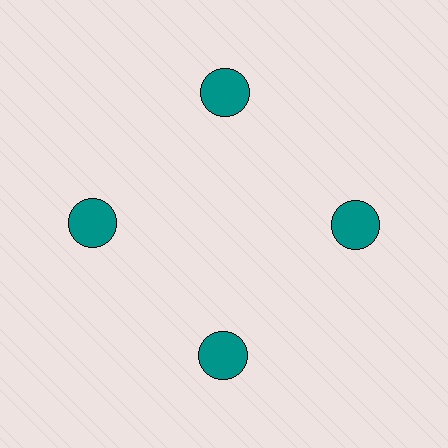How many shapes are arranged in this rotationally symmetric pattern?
There are 4 shapes, arranged in 4 groups of 1.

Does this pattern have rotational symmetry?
Yes, this pattern has 4-fold rotational symmetry. It looks the same after rotating 90 degrees around the center.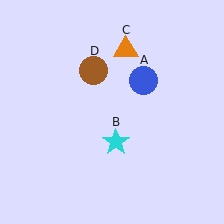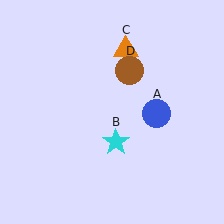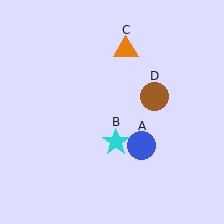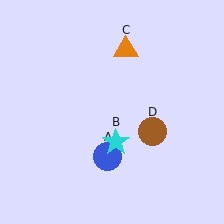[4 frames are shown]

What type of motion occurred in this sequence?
The blue circle (object A), brown circle (object D) rotated clockwise around the center of the scene.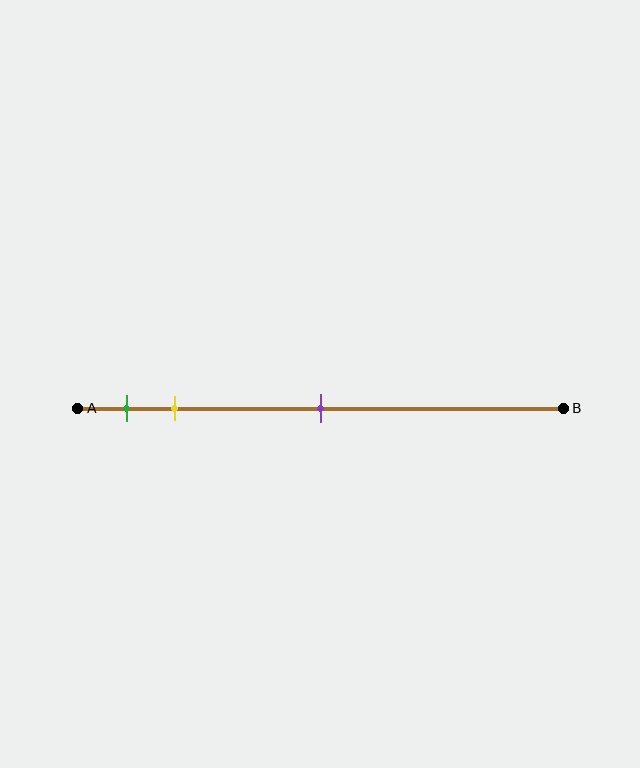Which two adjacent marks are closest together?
The green and yellow marks are the closest adjacent pair.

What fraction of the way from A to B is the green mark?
The green mark is approximately 10% (0.1) of the way from A to B.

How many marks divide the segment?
There are 3 marks dividing the segment.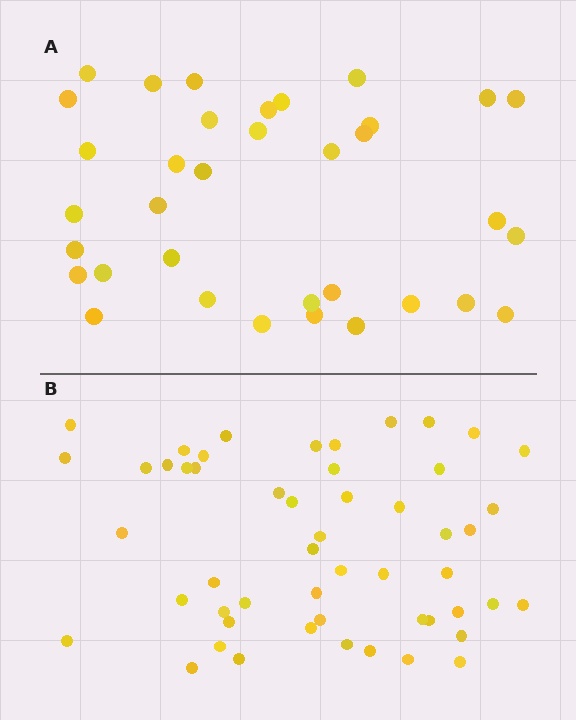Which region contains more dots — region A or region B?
Region B (the bottom region) has more dots.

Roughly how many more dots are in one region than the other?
Region B has approximately 15 more dots than region A.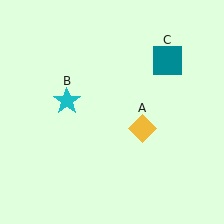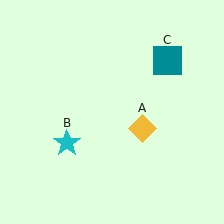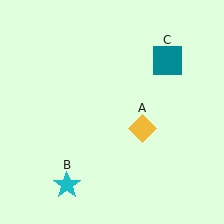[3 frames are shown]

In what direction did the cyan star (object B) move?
The cyan star (object B) moved down.